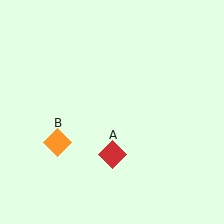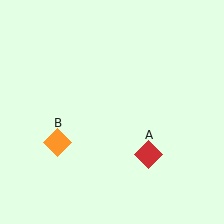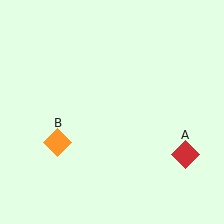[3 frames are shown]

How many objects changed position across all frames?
1 object changed position: red diamond (object A).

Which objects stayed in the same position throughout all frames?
Orange diamond (object B) remained stationary.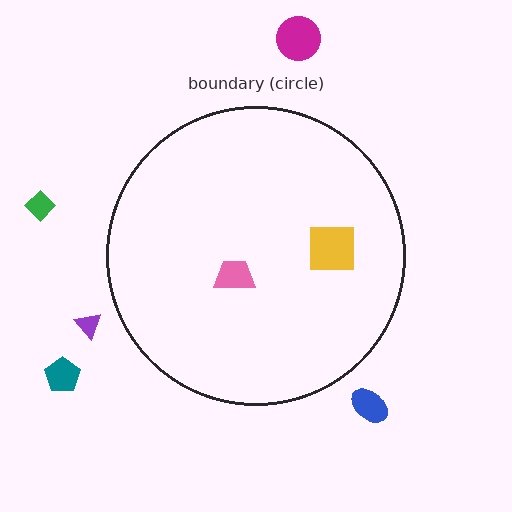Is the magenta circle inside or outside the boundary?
Outside.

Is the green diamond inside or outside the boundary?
Outside.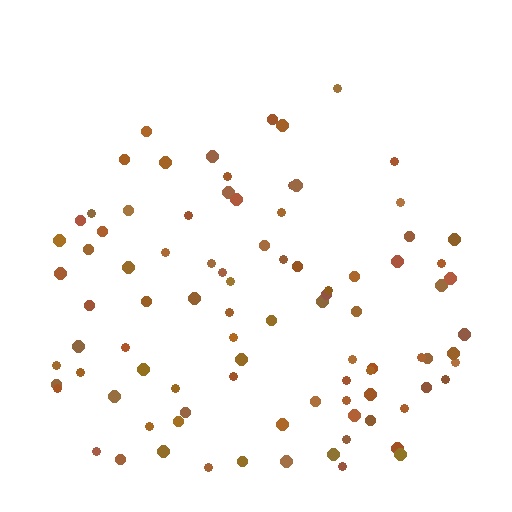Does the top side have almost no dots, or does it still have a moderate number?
Still a moderate number, just noticeably fewer than the bottom.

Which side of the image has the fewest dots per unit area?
The top.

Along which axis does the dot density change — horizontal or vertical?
Vertical.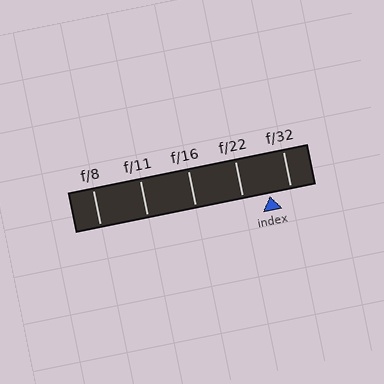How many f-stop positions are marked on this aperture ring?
There are 5 f-stop positions marked.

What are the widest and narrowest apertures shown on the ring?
The widest aperture shown is f/8 and the narrowest is f/32.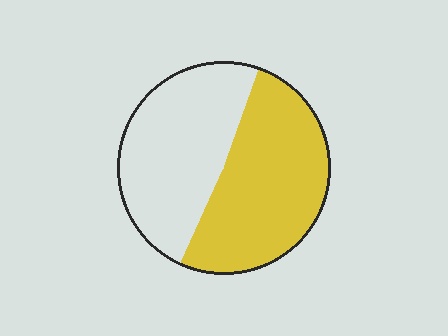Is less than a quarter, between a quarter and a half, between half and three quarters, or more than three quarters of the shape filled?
Between half and three quarters.